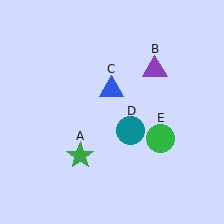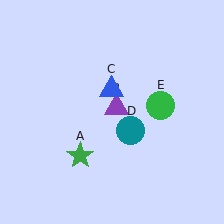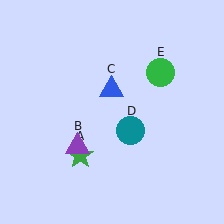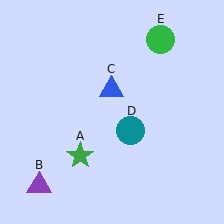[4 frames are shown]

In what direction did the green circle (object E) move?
The green circle (object E) moved up.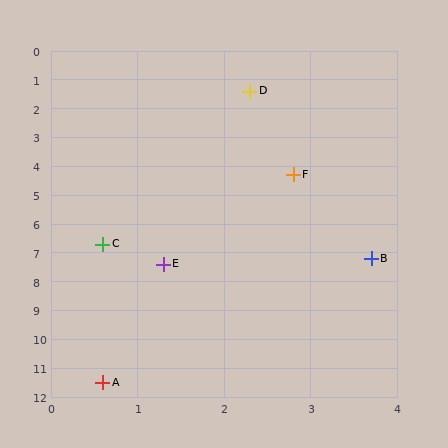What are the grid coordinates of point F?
Point F is at approximately (2.8, 4.3).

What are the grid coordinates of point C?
Point C is at approximately (0.6, 6.7).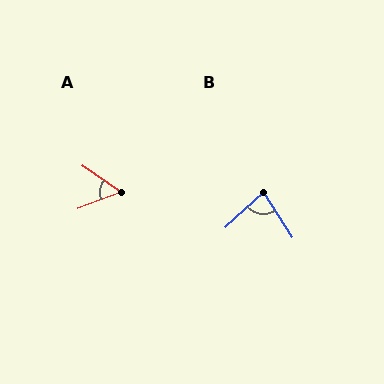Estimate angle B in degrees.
Approximately 80 degrees.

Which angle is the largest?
B, at approximately 80 degrees.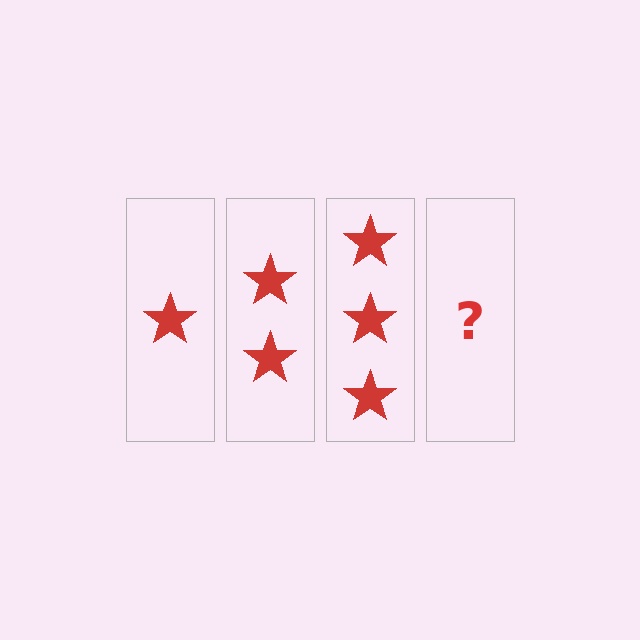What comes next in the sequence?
The next element should be 4 stars.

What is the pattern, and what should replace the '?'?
The pattern is that each step adds one more star. The '?' should be 4 stars.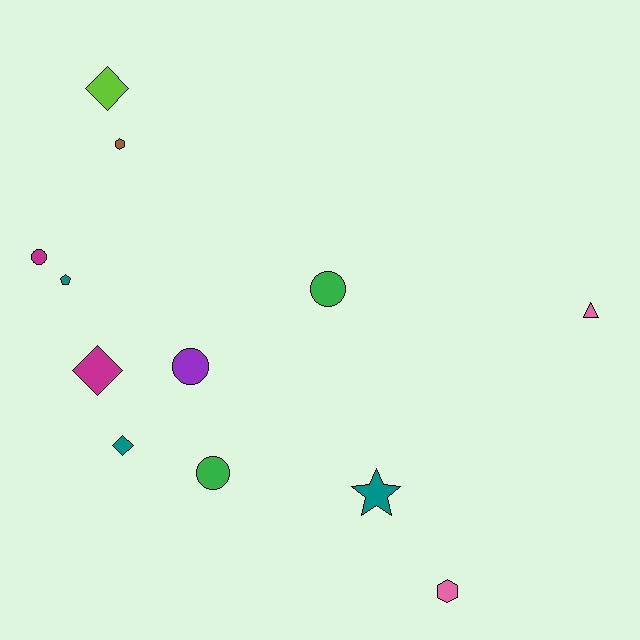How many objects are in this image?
There are 12 objects.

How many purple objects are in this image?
There is 1 purple object.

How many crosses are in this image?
There are no crosses.